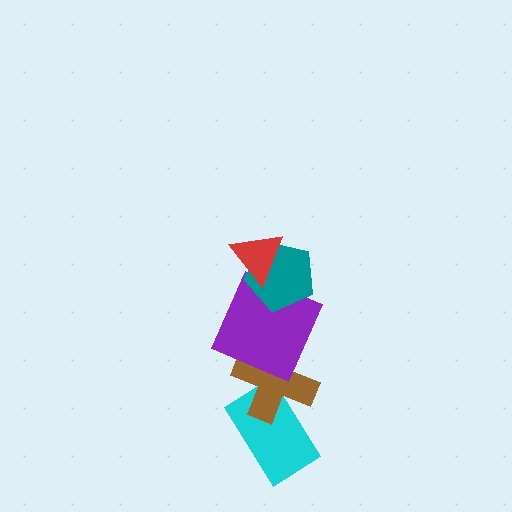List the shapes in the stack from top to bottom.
From top to bottom: the red triangle, the teal pentagon, the purple square, the brown cross, the cyan rectangle.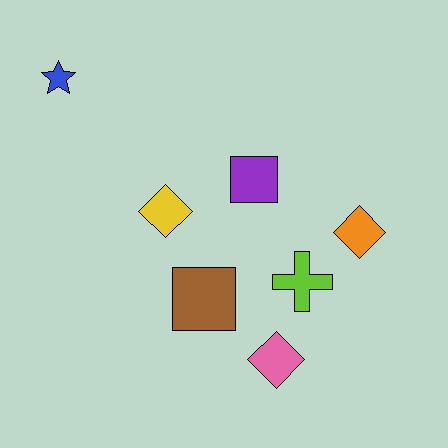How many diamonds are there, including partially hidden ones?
There are 3 diamonds.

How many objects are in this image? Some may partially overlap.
There are 7 objects.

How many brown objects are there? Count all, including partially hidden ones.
There is 1 brown object.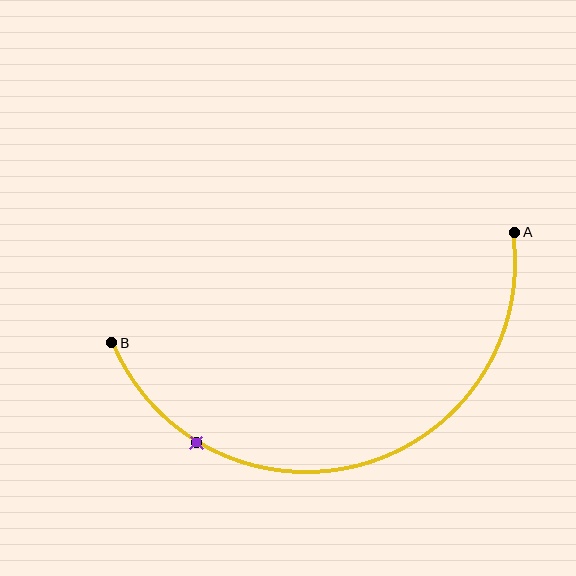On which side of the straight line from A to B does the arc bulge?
The arc bulges below the straight line connecting A and B.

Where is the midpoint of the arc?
The arc midpoint is the point on the curve farthest from the straight line joining A and B. It sits below that line.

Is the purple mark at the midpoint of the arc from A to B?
No. The purple mark lies on the arc but is closer to endpoint B. The arc midpoint would be at the point on the curve equidistant along the arc from both A and B.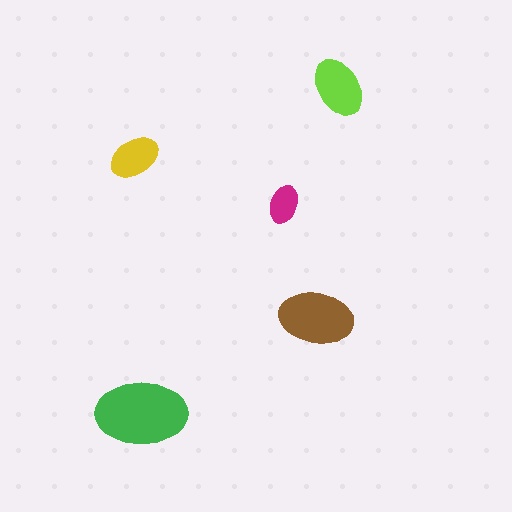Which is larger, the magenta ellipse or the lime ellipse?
The lime one.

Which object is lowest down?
The green ellipse is bottommost.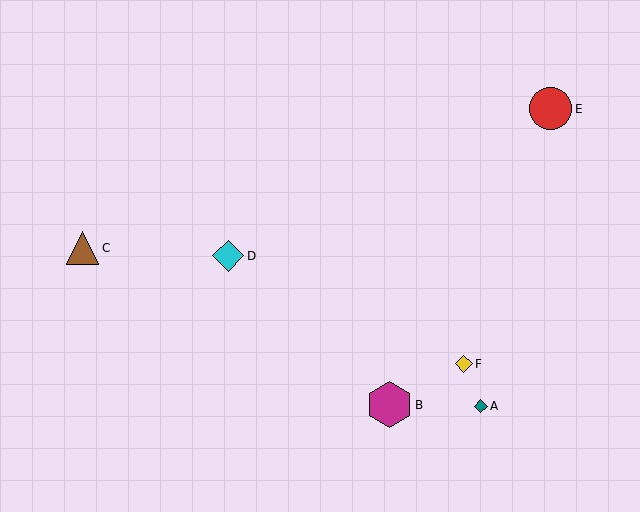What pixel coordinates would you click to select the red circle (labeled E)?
Click at (551, 109) to select the red circle E.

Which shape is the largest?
The magenta hexagon (labeled B) is the largest.